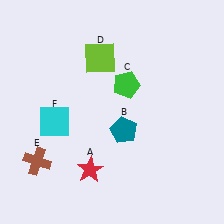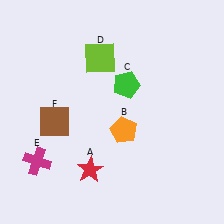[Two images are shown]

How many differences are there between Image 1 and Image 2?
There are 3 differences between the two images.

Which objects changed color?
B changed from teal to orange. E changed from brown to magenta. F changed from cyan to brown.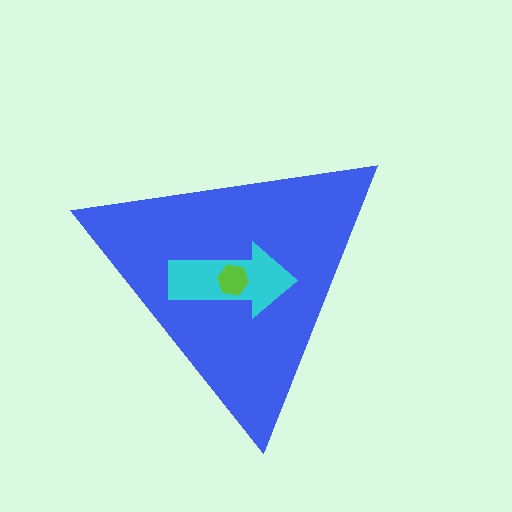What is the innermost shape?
The lime hexagon.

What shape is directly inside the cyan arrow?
The lime hexagon.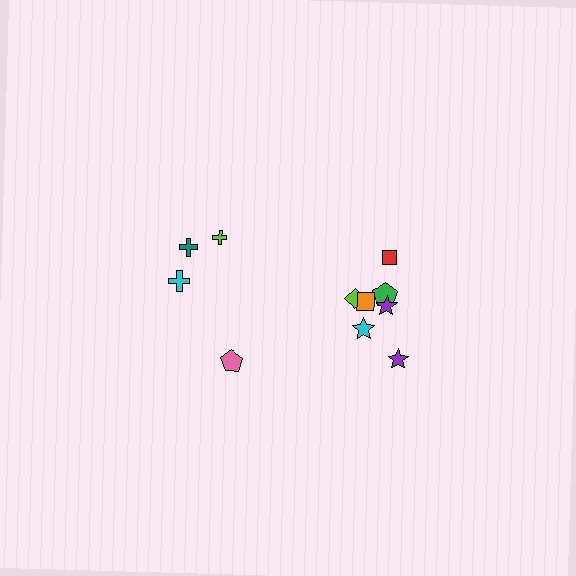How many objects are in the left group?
There are 4 objects.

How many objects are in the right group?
There are 7 objects.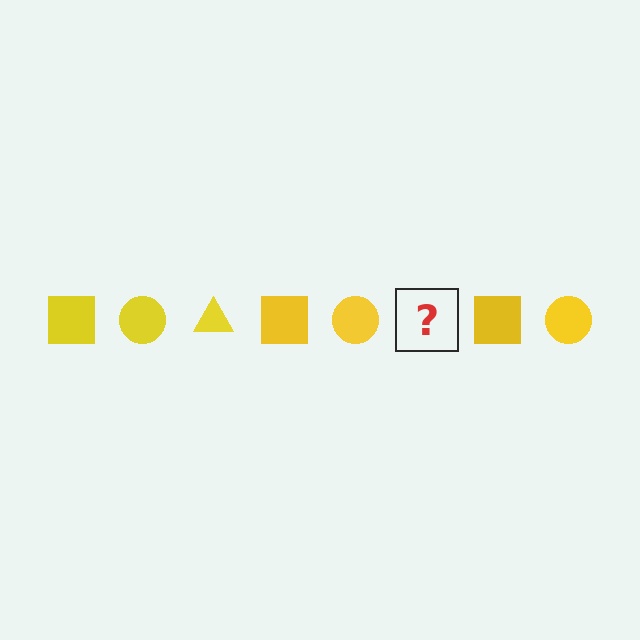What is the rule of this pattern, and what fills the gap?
The rule is that the pattern cycles through square, circle, triangle shapes in yellow. The gap should be filled with a yellow triangle.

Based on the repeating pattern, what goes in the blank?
The blank should be a yellow triangle.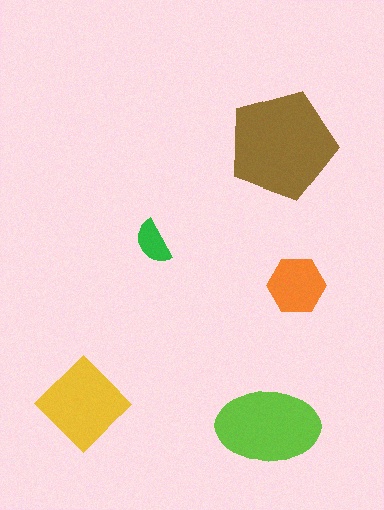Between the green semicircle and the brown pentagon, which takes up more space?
The brown pentagon.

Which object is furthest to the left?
The yellow diamond is leftmost.